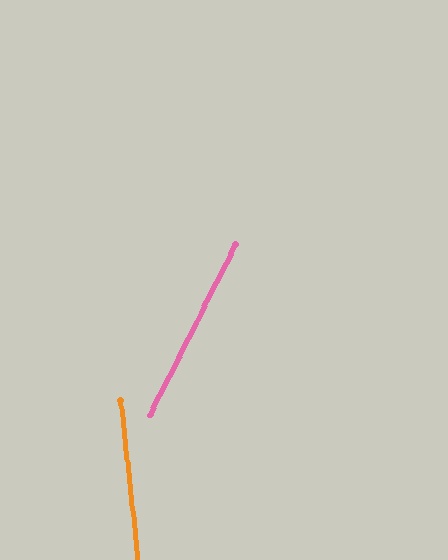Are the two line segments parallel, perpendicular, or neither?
Neither parallel nor perpendicular — they differ by about 33°.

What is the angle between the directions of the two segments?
Approximately 33 degrees.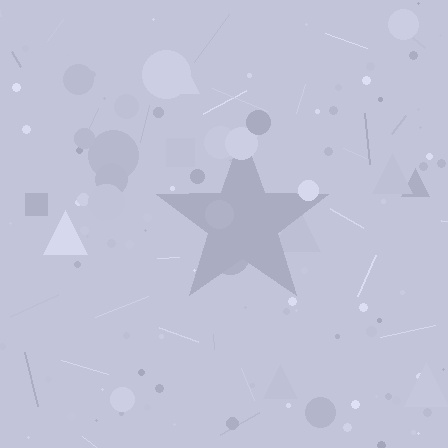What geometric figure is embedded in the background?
A star is embedded in the background.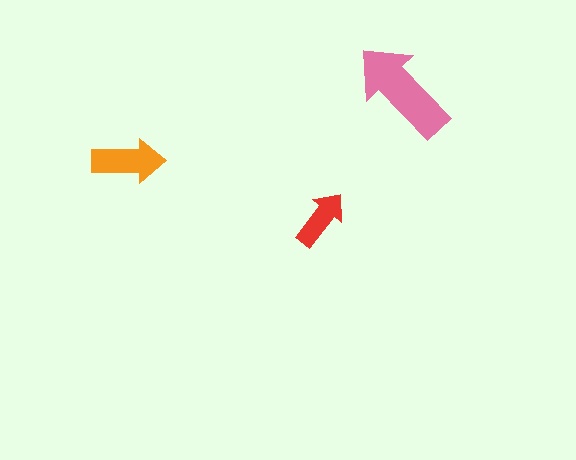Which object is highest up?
The pink arrow is topmost.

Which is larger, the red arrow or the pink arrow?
The pink one.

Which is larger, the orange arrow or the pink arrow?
The pink one.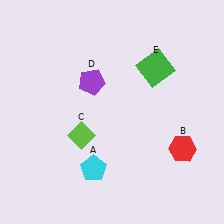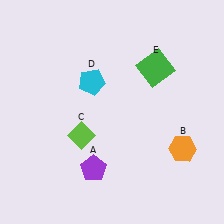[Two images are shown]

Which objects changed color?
A changed from cyan to purple. B changed from red to orange. D changed from purple to cyan.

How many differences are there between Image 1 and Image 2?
There are 3 differences between the two images.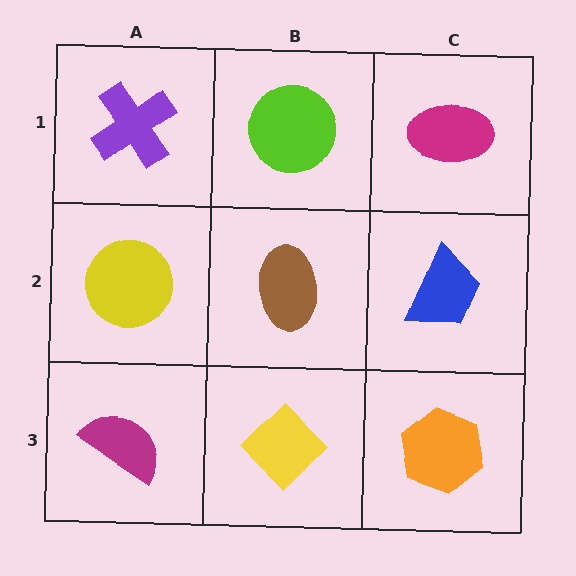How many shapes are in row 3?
3 shapes.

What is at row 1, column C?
A magenta ellipse.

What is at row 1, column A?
A purple cross.